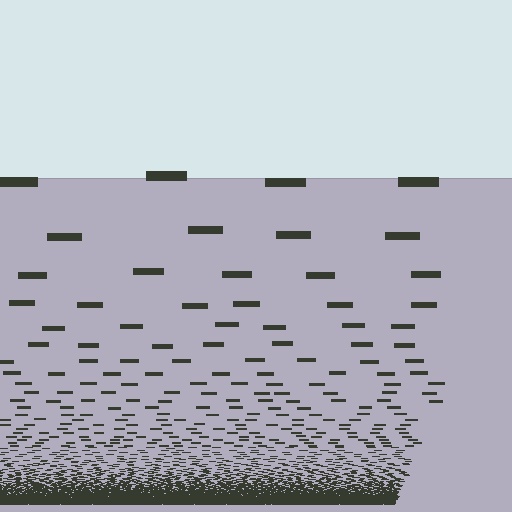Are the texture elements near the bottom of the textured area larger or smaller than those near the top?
Smaller. The gradient is inverted — elements near the bottom are smaller and denser.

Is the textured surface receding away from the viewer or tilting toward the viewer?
The surface appears to tilt toward the viewer. Texture elements get larger and sparser toward the top.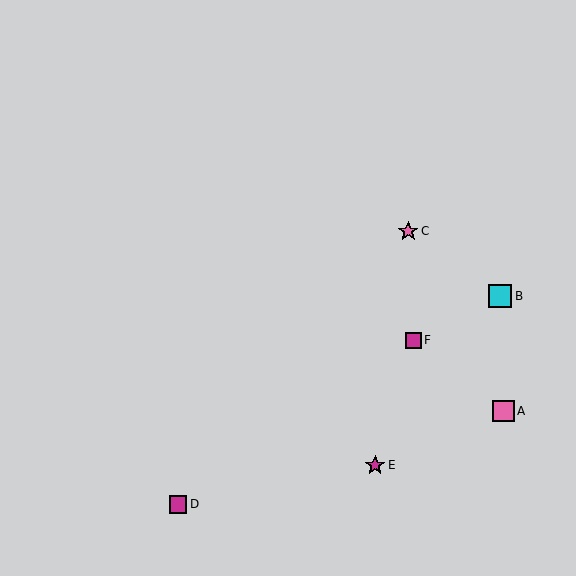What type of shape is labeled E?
Shape E is a magenta star.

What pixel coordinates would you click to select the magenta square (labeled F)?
Click at (414, 340) to select the magenta square F.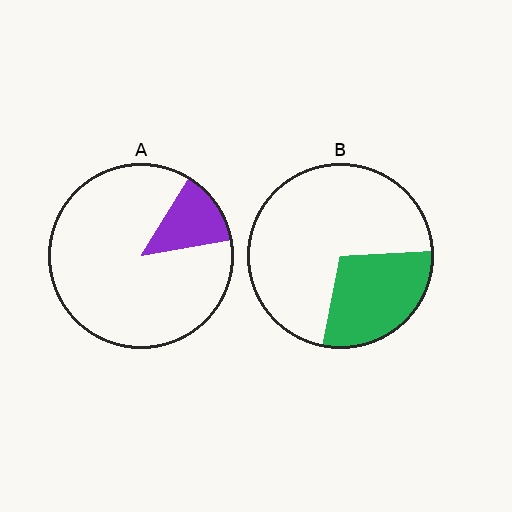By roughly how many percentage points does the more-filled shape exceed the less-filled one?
By roughly 15 percentage points (B over A).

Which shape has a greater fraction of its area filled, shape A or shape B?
Shape B.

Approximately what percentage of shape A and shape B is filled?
A is approximately 15% and B is approximately 30%.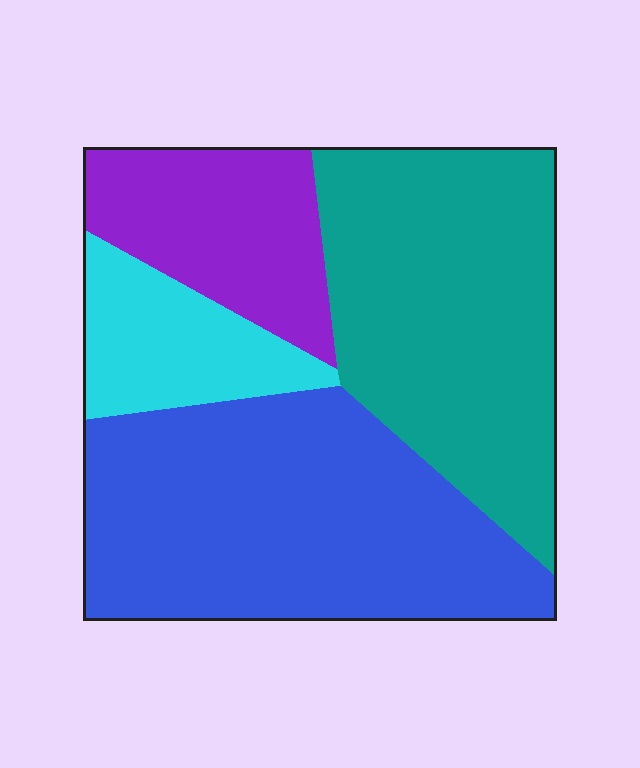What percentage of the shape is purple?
Purple covers 16% of the shape.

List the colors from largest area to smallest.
From largest to smallest: blue, teal, purple, cyan.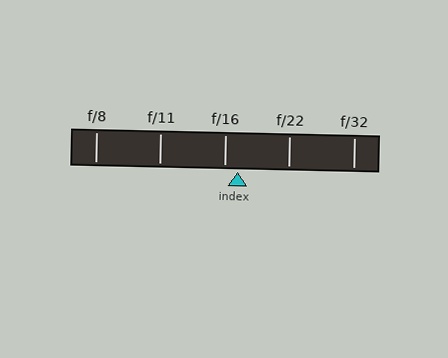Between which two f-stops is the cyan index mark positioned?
The index mark is between f/16 and f/22.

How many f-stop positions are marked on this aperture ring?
There are 5 f-stop positions marked.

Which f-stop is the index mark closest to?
The index mark is closest to f/16.